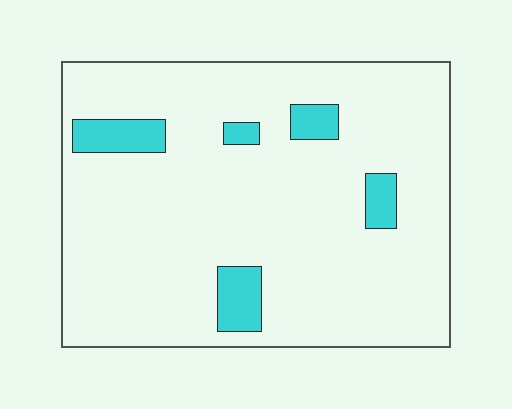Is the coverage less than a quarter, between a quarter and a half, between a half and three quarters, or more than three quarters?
Less than a quarter.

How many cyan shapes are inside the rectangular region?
5.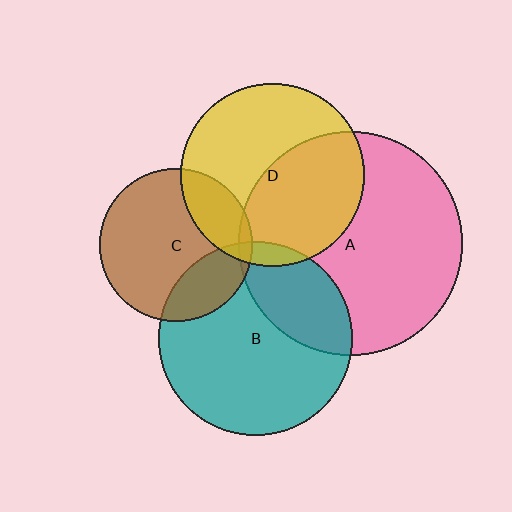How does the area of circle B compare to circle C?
Approximately 1.6 times.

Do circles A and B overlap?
Yes.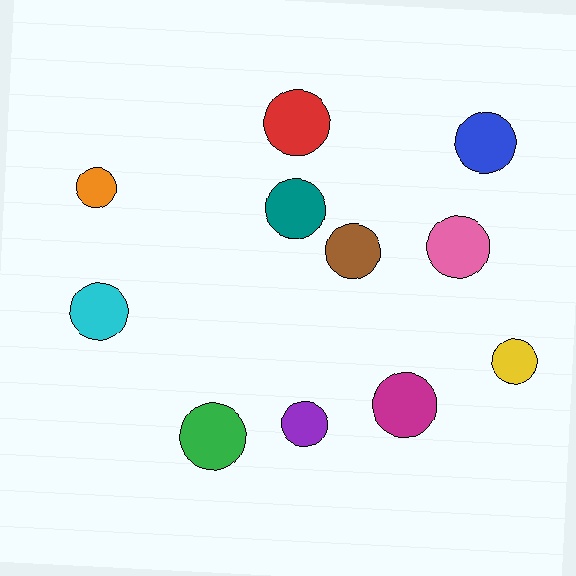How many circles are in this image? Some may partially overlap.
There are 11 circles.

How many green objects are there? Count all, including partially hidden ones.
There is 1 green object.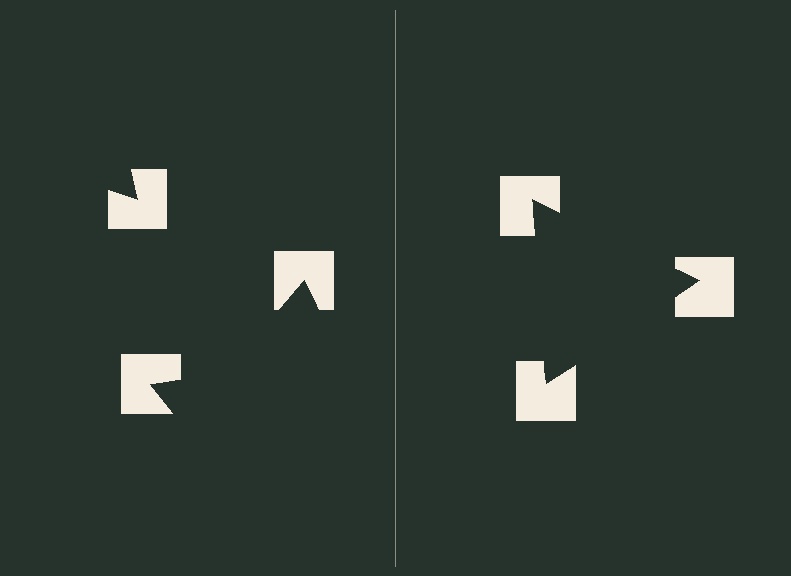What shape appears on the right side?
An illusory triangle.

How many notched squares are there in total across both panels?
6 — 3 on each side.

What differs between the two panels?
The notched squares are positioned identically on both sides; only the wedge orientations differ. On the right they align to a triangle; on the left they are misaligned.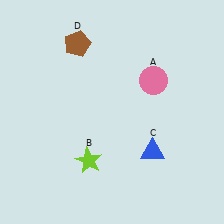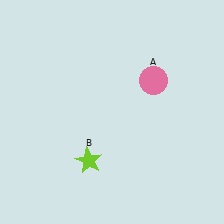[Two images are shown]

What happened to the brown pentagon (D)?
The brown pentagon (D) was removed in Image 2. It was in the top-left area of Image 1.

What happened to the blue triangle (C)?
The blue triangle (C) was removed in Image 2. It was in the bottom-right area of Image 1.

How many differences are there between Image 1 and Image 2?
There are 2 differences between the two images.